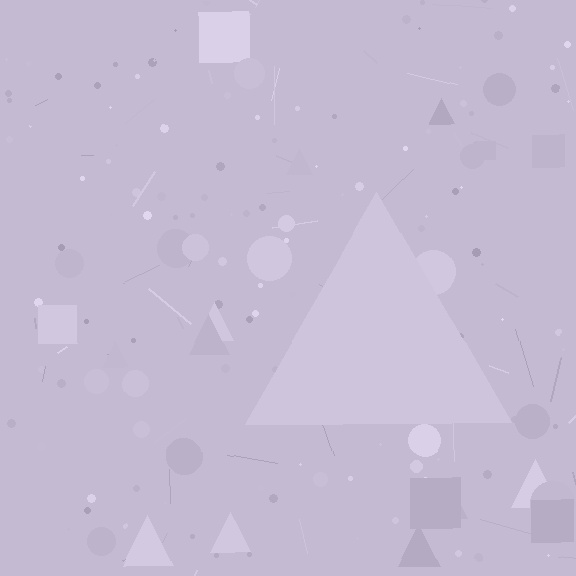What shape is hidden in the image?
A triangle is hidden in the image.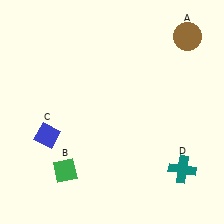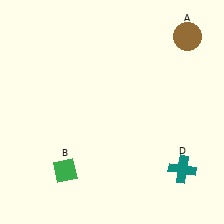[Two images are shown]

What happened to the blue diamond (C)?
The blue diamond (C) was removed in Image 2. It was in the bottom-left area of Image 1.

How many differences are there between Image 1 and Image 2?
There is 1 difference between the two images.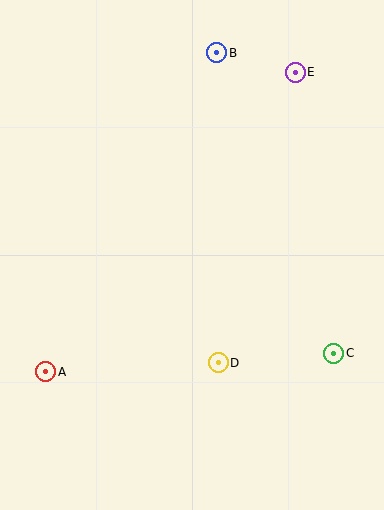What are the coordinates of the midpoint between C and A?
The midpoint between C and A is at (190, 362).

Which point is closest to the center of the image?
Point D at (218, 363) is closest to the center.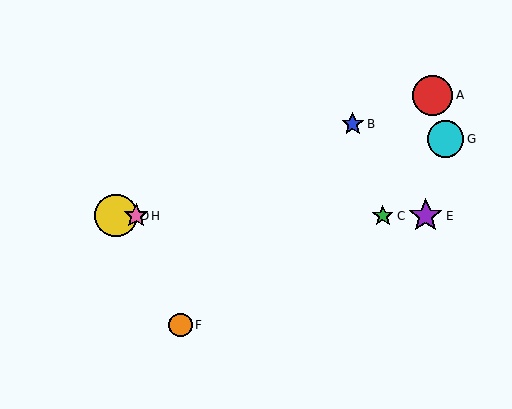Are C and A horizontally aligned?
No, C is at y≈216 and A is at y≈95.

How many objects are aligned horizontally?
4 objects (C, D, E, H) are aligned horizontally.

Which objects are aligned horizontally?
Objects C, D, E, H are aligned horizontally.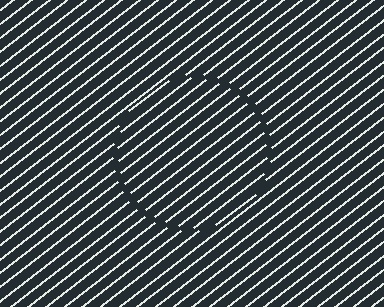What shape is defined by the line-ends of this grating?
An illusory circle. The interior of the shape contains the same grating, shifted by half a period — the contour is defined by the phase discontinuity where line-ends from the inner and outer gratings abut.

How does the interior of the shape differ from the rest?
The interior of the shape contains the same grating, shifted by half a period — the contour is defined by the phase discontinuity where line-ends from the inner and outer gratings abut.